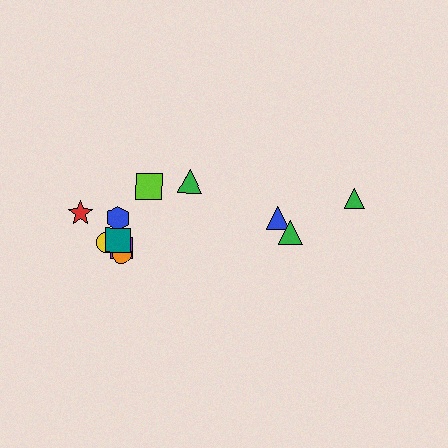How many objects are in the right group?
There are 3 objects.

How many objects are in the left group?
There are 8 objects.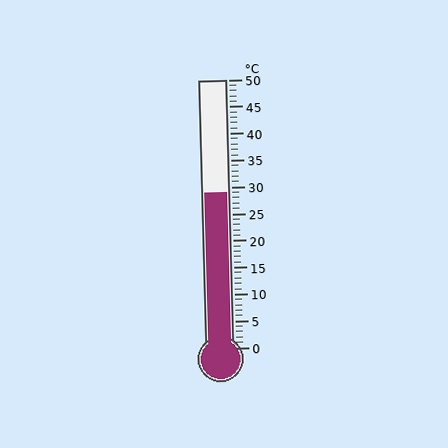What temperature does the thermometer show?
The thermometer shows approximately 29°C.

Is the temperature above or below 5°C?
The temperature is above 5°C.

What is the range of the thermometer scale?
The thermometer scale ranges from 0°C to 50°C.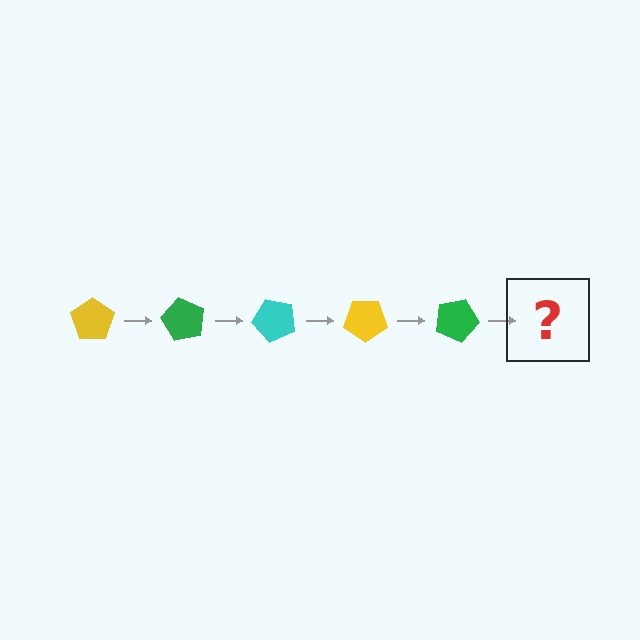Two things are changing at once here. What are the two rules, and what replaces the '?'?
The two rules are that it rotates 60 degrees each step and the color cycles through yellow, green, and cyan. The '?' should be a cyan pentagon, rotated 300 degrees from the start.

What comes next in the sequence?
The next element should be a cyan pentagon, rotated 300 degrees from the start.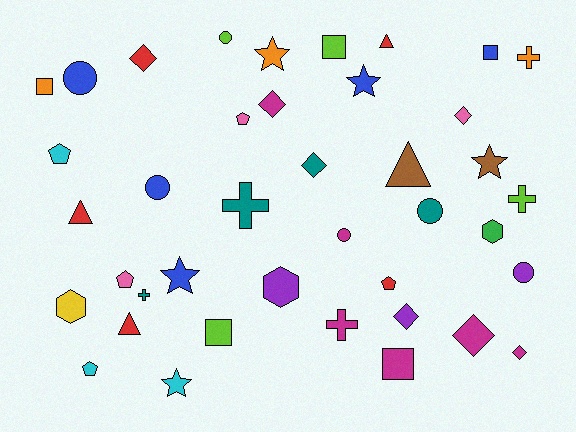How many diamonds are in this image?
There are 7 diamonds.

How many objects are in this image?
There are 40 objects.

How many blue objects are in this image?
There are 5 blue objects.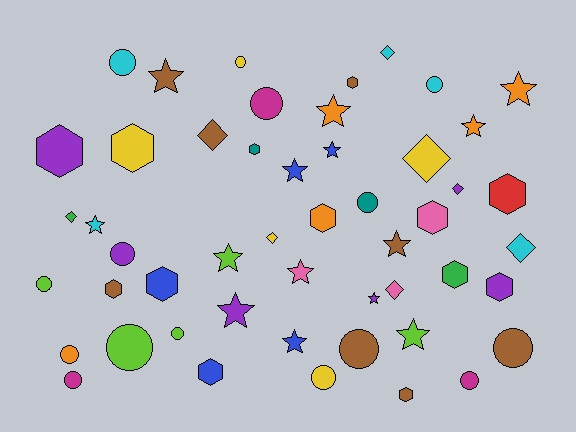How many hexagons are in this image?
There are 13 hexagons.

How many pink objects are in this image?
There are 3 pink objects.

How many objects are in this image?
There are 50 objects.